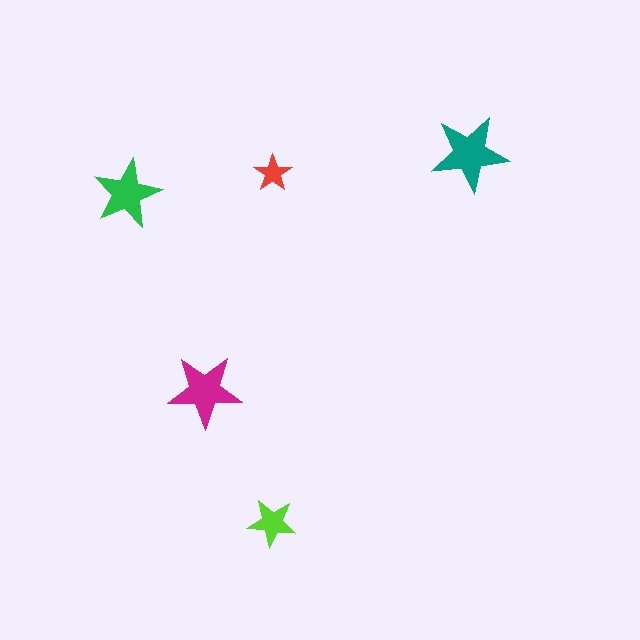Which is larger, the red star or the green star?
The green one.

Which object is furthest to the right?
The teal star is rightmost.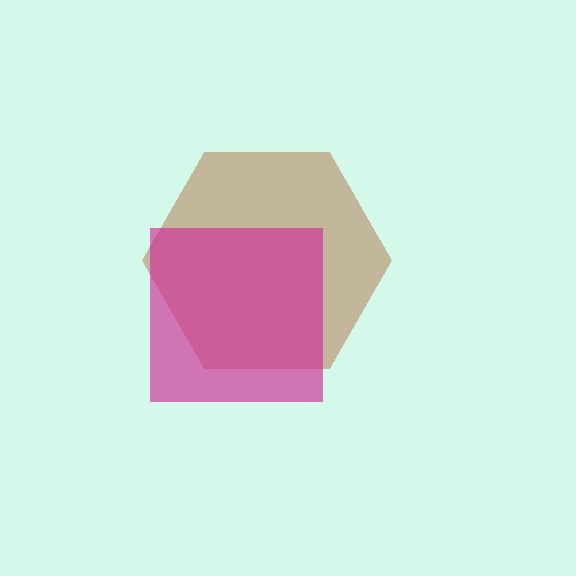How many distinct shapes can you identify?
There are 2 distinct shapes: a brown hexagon, a magenta square.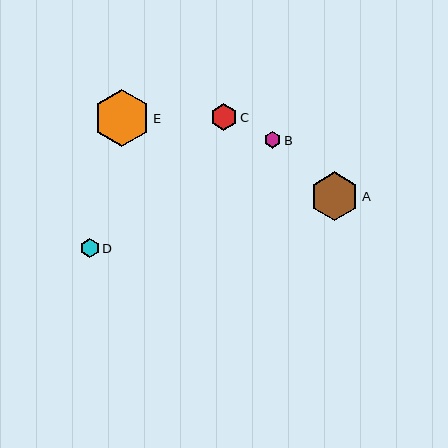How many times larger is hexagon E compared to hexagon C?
Hexagon E is approximately 2.1 times the size of hexagon C.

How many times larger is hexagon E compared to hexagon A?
Hexagon E is approximately 1.2 times the size of hexagon A.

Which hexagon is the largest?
Hexagon E is the largest with a size of approximately 57 pixels.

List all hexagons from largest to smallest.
From largest to smallest: E, A, C, D, B.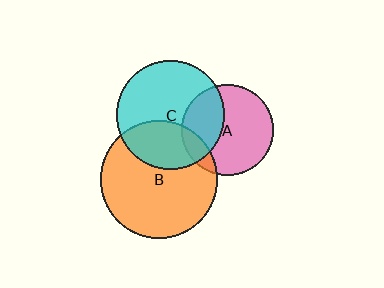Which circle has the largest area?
Circle B (orange).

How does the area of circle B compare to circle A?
Approximately 1.6 times.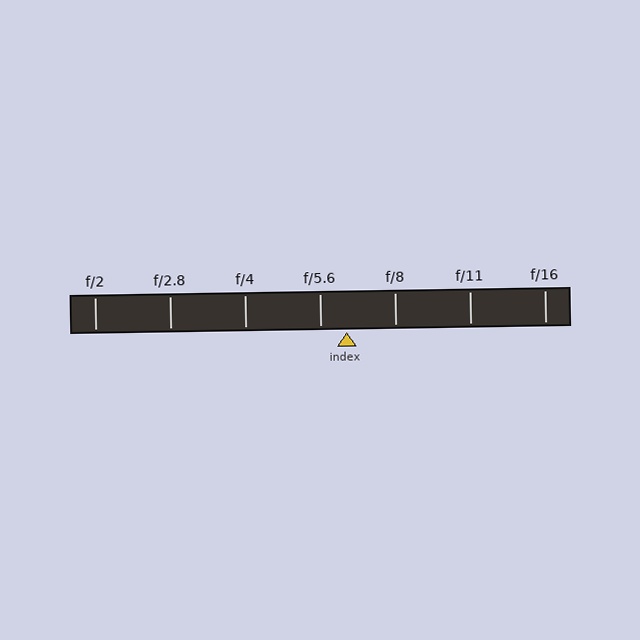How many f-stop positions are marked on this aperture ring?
There are 7 f-stop positions marked.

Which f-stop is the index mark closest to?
The index mark is closest to f/5.6.